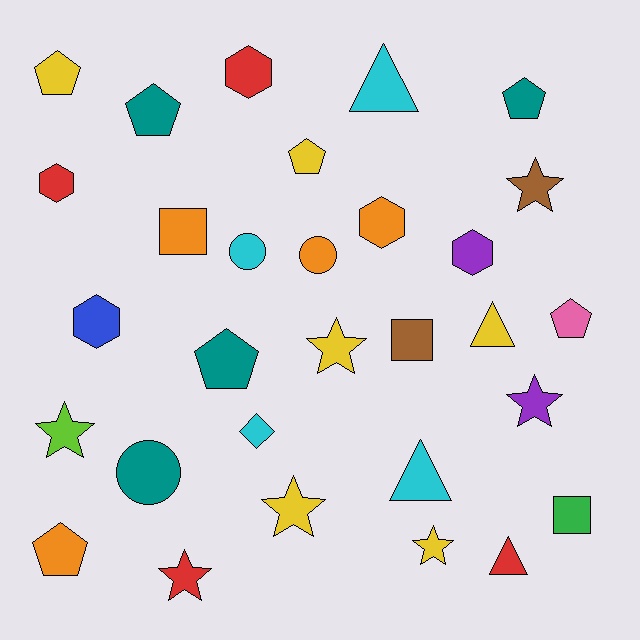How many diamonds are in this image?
There is 1 diamond.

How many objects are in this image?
There are 30 objects.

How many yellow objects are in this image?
There are 6 yellow objects.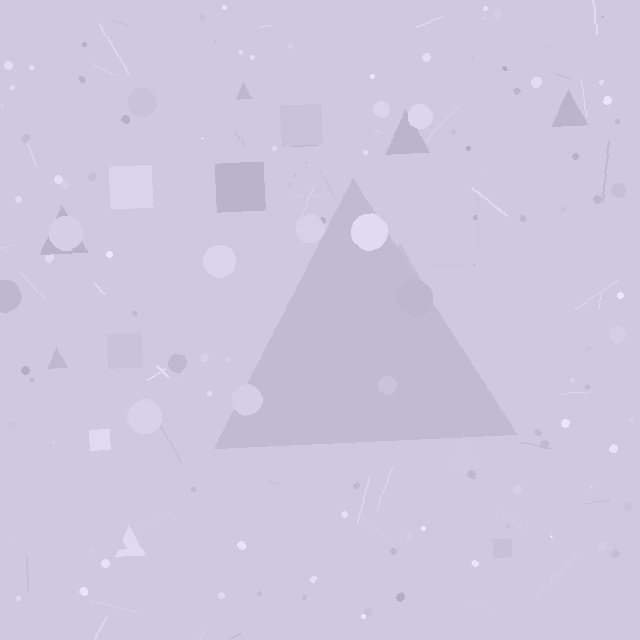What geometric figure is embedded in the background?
A triangle is embedded in the background.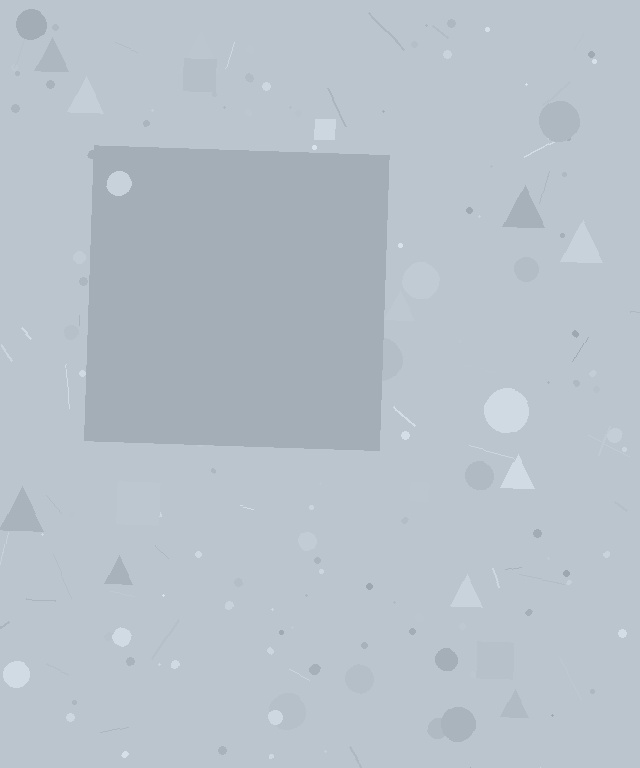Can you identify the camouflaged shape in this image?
The camouflaged shape is a square.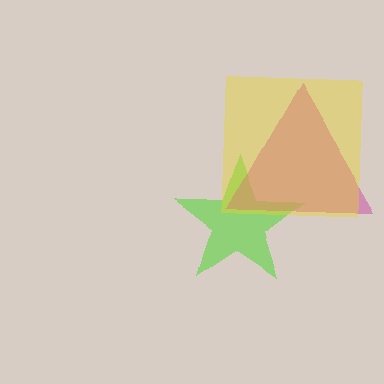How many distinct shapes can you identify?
There are 3 distinct shapes: a lime star, a magenta triangle, a yellow square.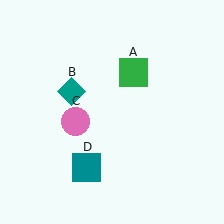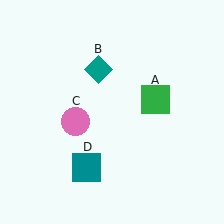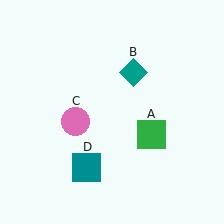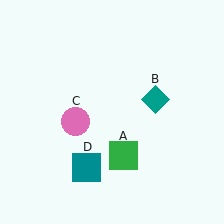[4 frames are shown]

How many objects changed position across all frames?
2 objects changed position: green square (object A), teal diamond (object B).